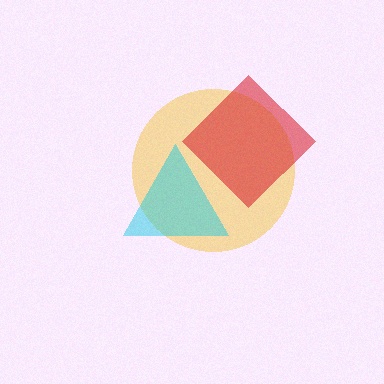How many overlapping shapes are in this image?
There are 3 overlapping shapes in the image.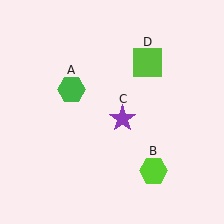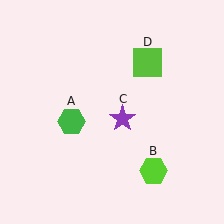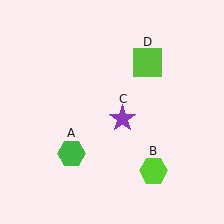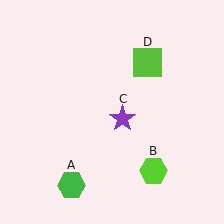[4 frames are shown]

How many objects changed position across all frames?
1 object changed position: green hexagon (object A).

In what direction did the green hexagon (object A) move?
The green hexagon (object A) moved down.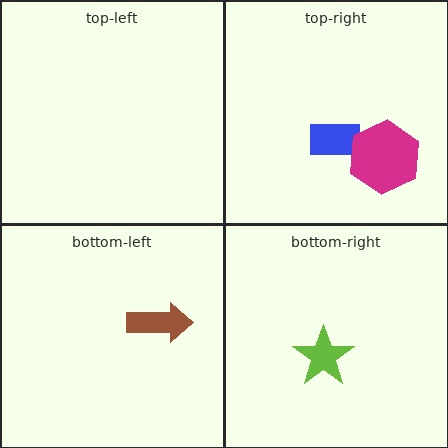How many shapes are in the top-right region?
2.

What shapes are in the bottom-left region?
The brown arrow.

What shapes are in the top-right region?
The blue rectangle, the magenta hexagon.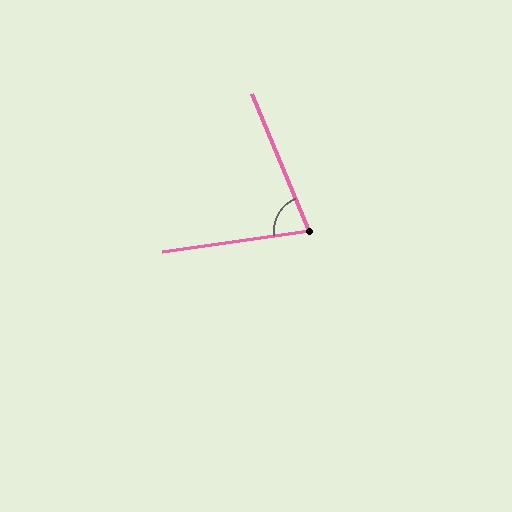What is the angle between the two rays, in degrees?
Approximately 75 degrees.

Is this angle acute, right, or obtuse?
It is acute.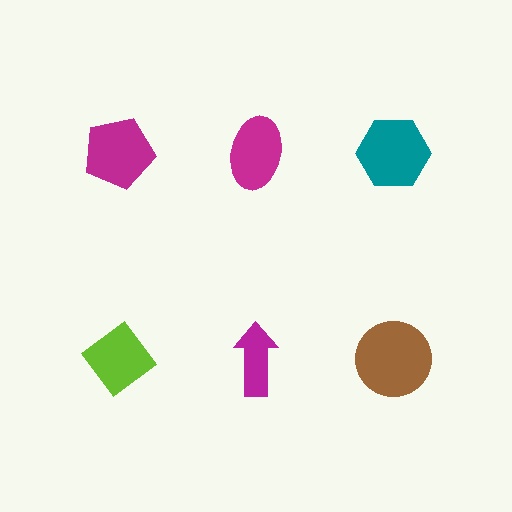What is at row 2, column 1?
A lime diamond.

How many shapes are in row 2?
3 shapes.